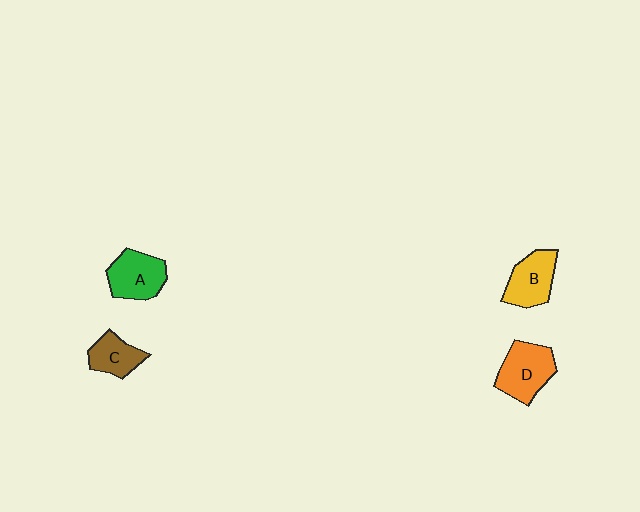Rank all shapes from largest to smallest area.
From largest to smallest: D (orange), A (green), B (yellow), C (brown).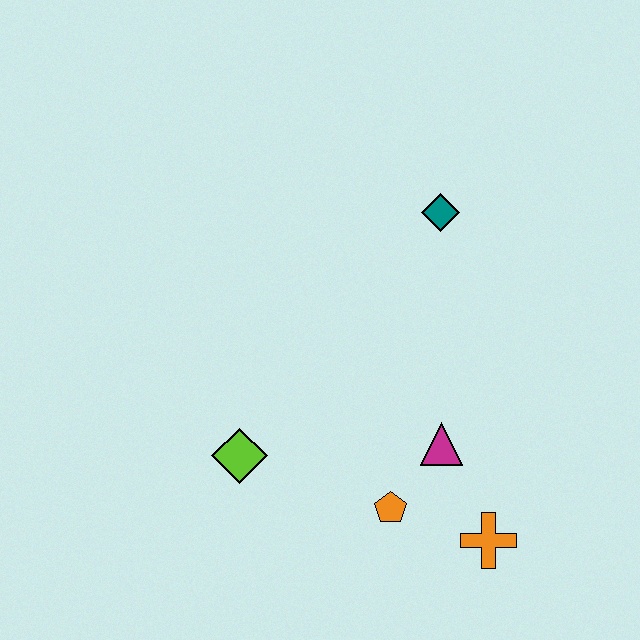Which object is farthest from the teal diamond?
The orange cross is farthest from the teal diamond.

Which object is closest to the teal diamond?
The magenta triangle is closest to the teal diamond.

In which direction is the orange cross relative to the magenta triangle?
The orange cross is below the magenta triangle.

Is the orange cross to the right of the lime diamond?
Yes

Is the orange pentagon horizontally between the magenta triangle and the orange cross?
No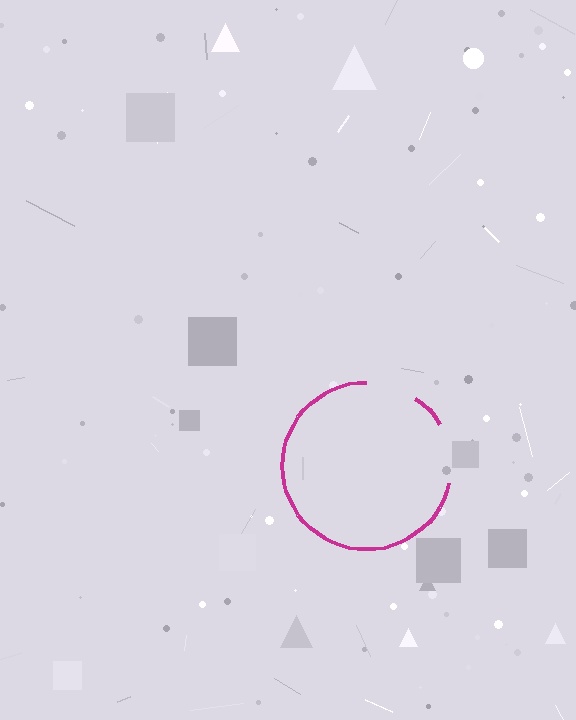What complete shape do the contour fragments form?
The contour fragments form a circle.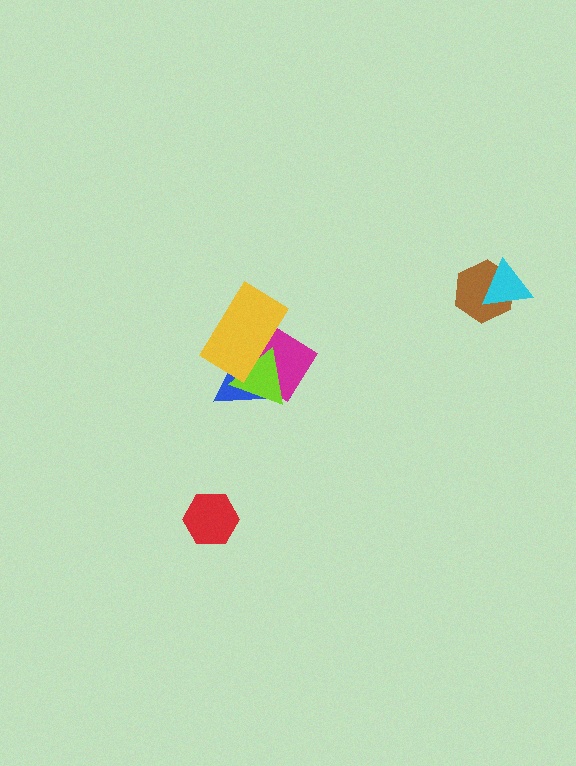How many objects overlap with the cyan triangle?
1 object overlaps with the cyan triangle.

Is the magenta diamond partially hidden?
Yes, it is partially covered by another shape.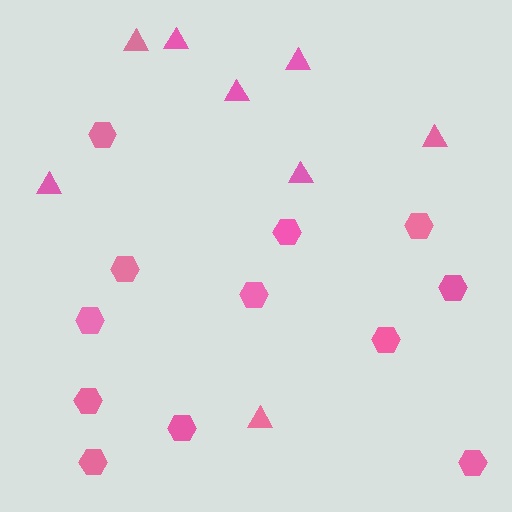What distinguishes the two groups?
There are 2 groups: one group of hexagons (12) and one group of triangles (8).